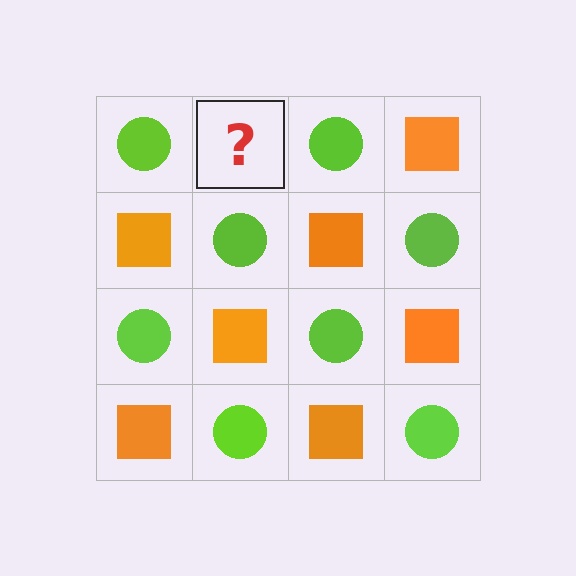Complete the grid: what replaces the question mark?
The question mark should be replaced with an orange square.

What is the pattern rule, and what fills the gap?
The rule is that it alternates lime circle and orange square in a checkerboard pattern. The gap should be filled with an orange square.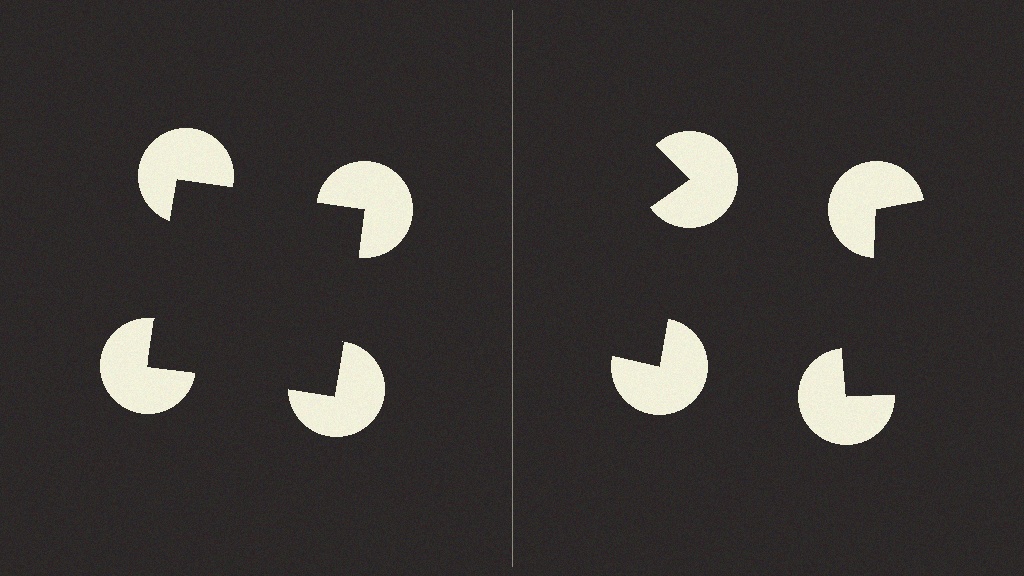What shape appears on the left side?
An illusory square.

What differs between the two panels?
The pac-man discs are positioned identically on both sides; only the wedge orientations differ. On the left they align to a square; on the right they are misaligned.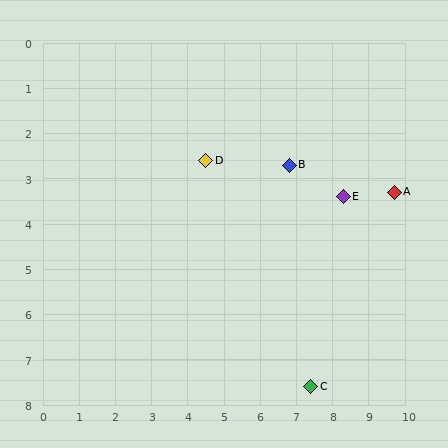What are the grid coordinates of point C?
Point C is at approximately (7.4, 7.6).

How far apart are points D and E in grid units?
Points D and E are about 3.9 grid units apart.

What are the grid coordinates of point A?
Point A is at approximately (9.7, 3.3).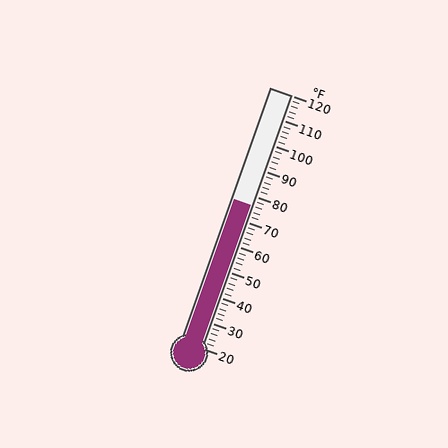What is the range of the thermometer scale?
The thermometer scale ranges from 20°F to 120°F.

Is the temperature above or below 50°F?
The temperature is above 50°F.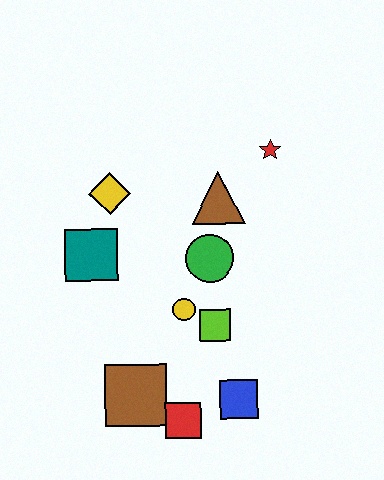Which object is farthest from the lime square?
The red star is farthest from the lime square.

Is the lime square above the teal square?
No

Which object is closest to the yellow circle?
The lime square is closest to the yellow circle.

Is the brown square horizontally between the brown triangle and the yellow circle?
No